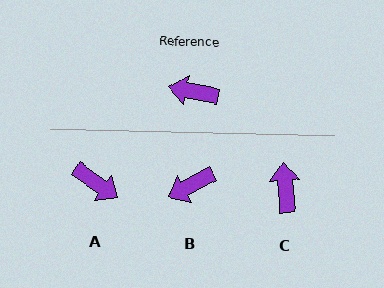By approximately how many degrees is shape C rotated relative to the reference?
Approximately 74 degrees clockwise.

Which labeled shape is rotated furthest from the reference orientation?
A, about 155 degrees away.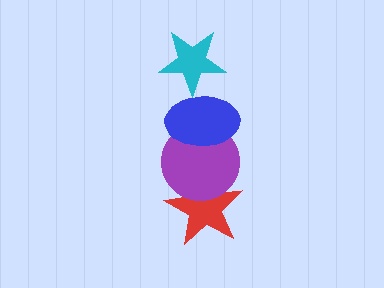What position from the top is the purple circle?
The purple circle is 3rd from the top.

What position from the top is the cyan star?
The cyan star is 1st from the top.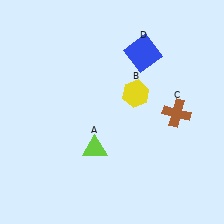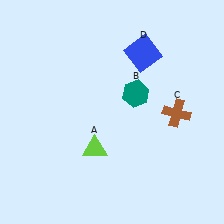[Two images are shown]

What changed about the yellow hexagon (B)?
In Image 1, B is yellow. In Image 2, it changed to teal.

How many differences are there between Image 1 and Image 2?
There is 1 difference between the two images.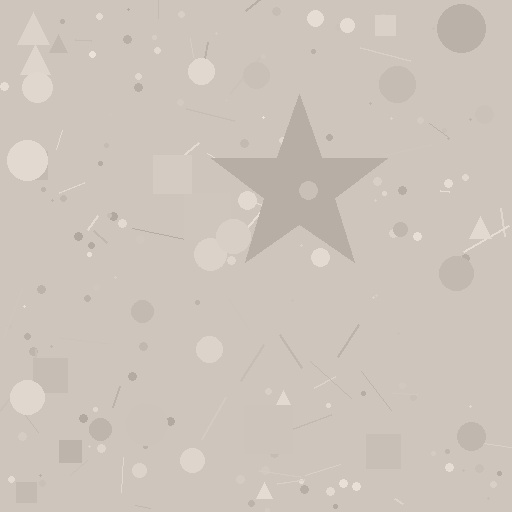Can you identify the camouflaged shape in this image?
The camouflaged shape is a star.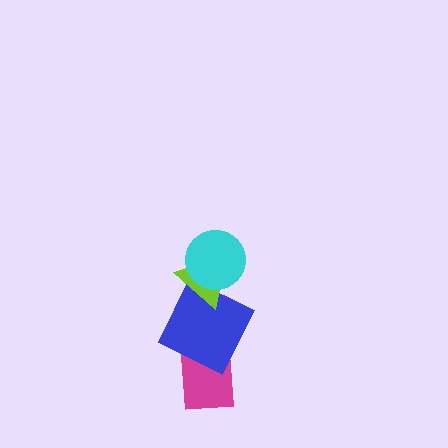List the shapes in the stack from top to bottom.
From top to bottom: the cyan circle, the lime triangle, the blue square, the magenta rectangle.